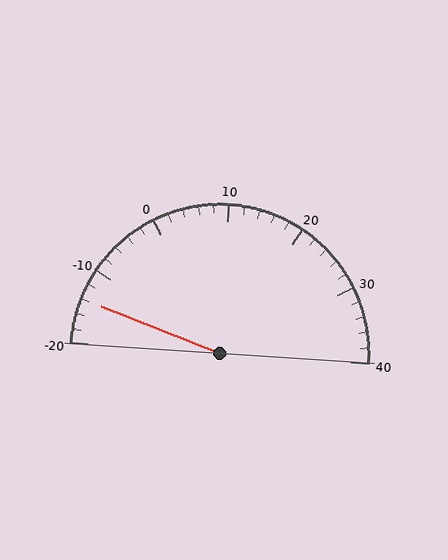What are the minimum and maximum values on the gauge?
The gauge ranges from -20 to 40.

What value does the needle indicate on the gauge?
The needle indicates approximately -14.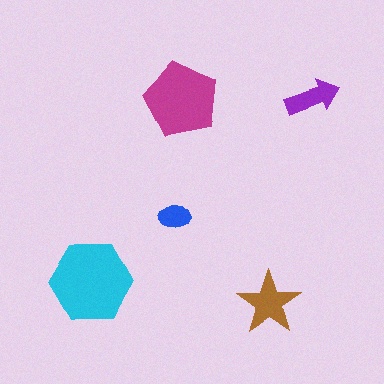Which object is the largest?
The cyan hexagon.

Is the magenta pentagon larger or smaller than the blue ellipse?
Larger.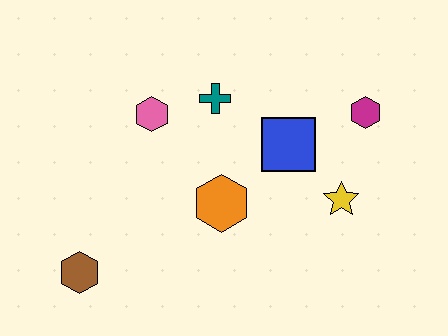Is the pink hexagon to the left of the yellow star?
Yes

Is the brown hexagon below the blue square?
Yes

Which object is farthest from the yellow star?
The brown hexagon is farthest from the yellow star.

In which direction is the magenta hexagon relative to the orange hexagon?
The magenta hexagon is to the right of the orange hexagon.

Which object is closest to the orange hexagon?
The blue square is closest to the orange hexagon.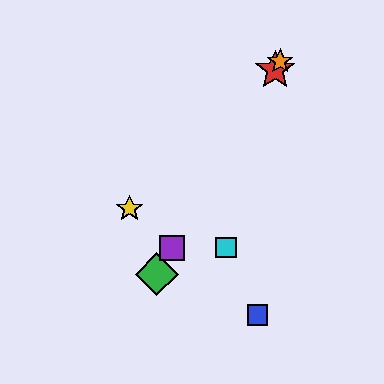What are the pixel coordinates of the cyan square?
The cyan square is at (226, 247).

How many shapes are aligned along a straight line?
4 shapes (the red star, the green diamond, the purple square, the orange star) are aligned along a straight line.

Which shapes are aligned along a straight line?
The red star, the green diamond, the purple square, the orange star are aligned along a straight line.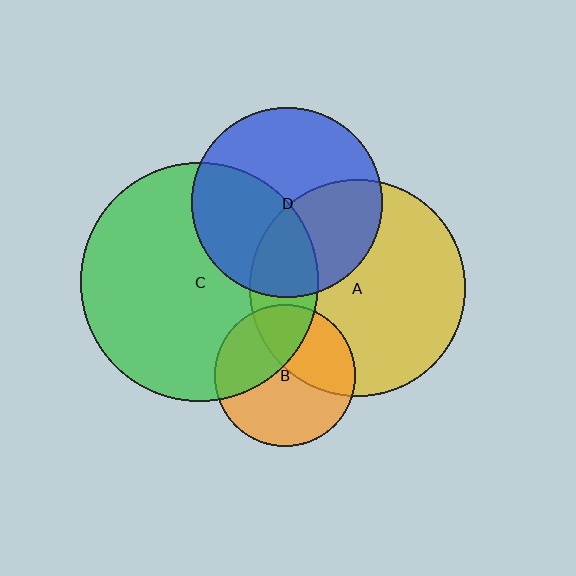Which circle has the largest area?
Circle C (green).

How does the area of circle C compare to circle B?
Approximately 2.8 times.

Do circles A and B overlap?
Yes.